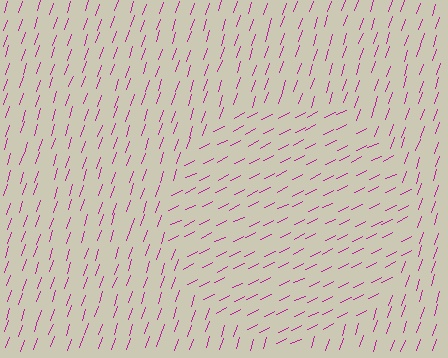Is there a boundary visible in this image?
Yes, there is a texture boundary formed by a change in line orientation.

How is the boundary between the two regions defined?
The boundary is defined purely by a change in line orientation (approximately 45 degrees difference). All lines are the same color and thickness.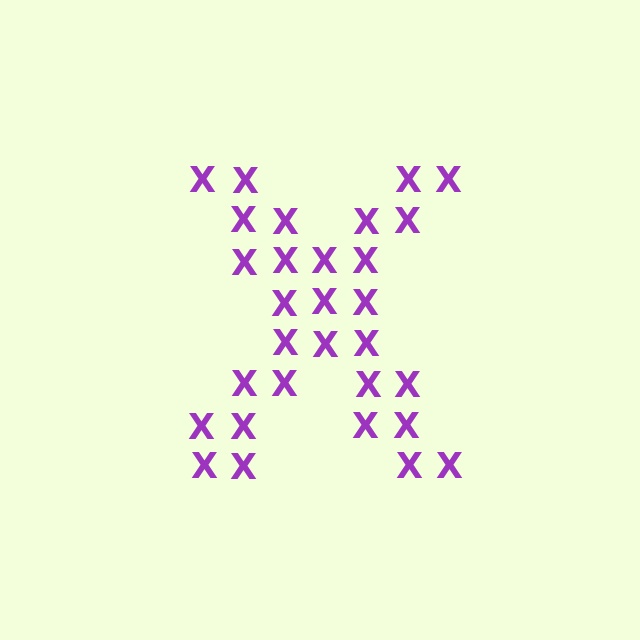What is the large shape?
The large shape is the letter X.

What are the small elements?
The small elements are letter X's.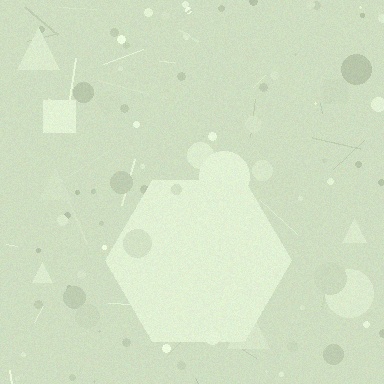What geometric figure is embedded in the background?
A hexagon is embedded in the background.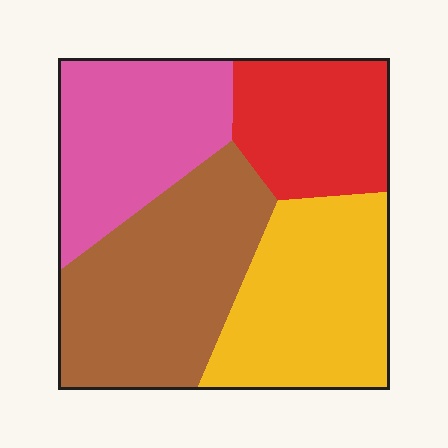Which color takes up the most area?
Brown, at roughly 30%.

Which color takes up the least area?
Red, at roughly 20%.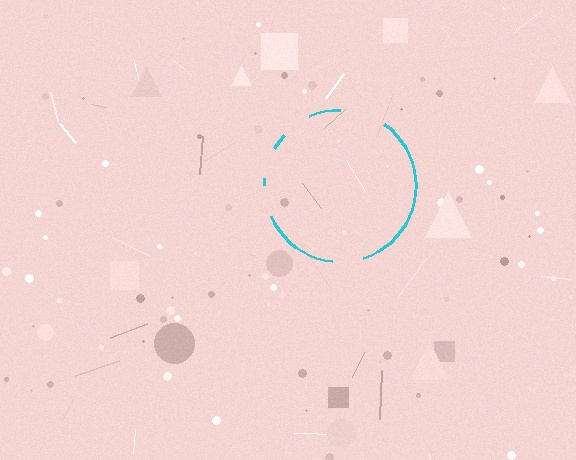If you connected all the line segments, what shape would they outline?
They would outline a circle.